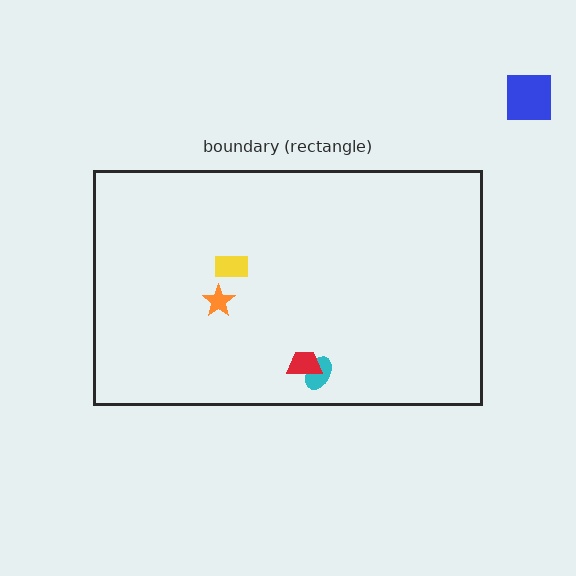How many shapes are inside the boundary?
4 inside, 1 outside.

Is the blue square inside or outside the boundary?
Outside.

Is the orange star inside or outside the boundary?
Inside.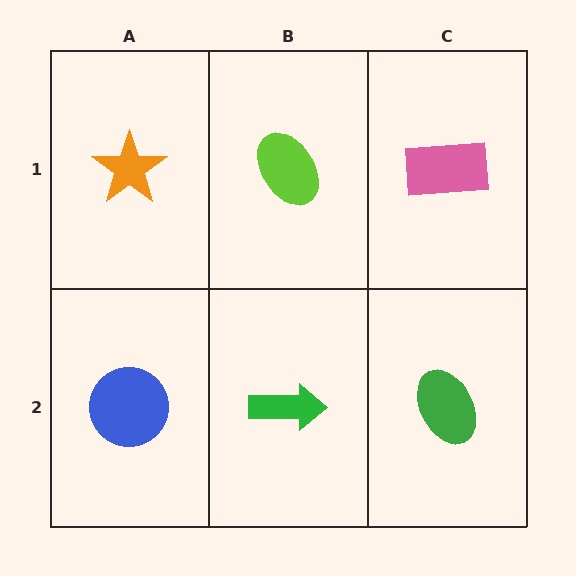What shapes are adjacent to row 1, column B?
A green arrow (row 2, column B), an orange star (row 1, column A), a pink rectangle (row 1, column C).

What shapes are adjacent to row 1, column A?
A blue circle (row 2, column A), a lime ellipse (row 1, column B).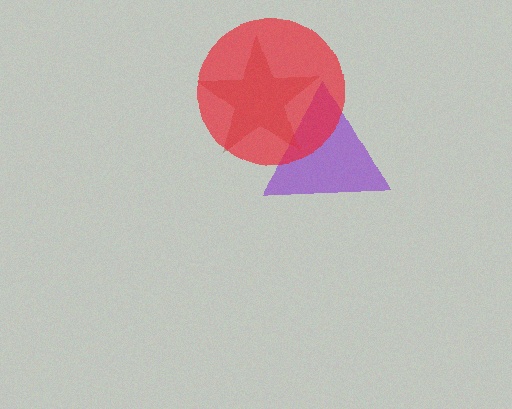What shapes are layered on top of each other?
The layered shapes are: a purple triangle, a brown star, a red circle.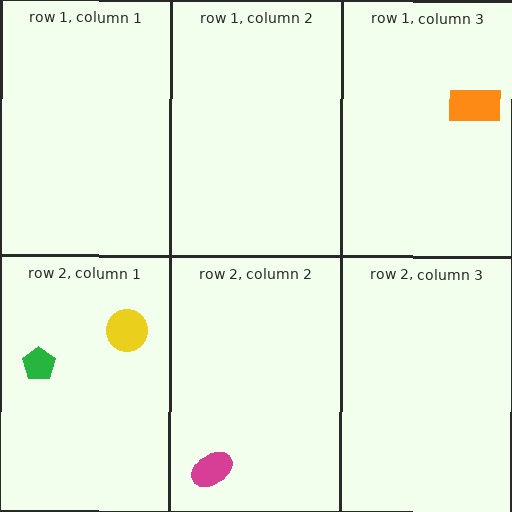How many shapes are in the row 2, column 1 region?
2.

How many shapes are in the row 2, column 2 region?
1.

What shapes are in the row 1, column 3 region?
The orange rectangle.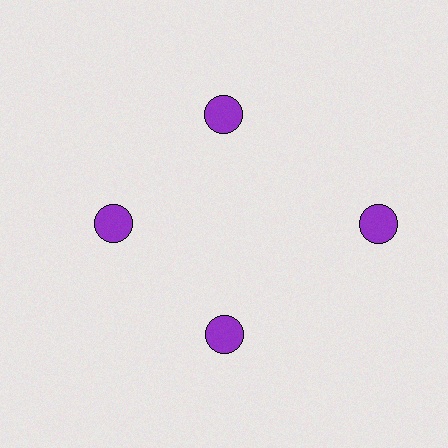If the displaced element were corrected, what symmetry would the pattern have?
It would have 4-fold rotational symmetry — the pattern would map onto itself every 90 degrees.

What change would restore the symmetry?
The symmetry would be restored by moving it inward, back onto the ring so that all 4 circles sit at equal angles and equal distance from the center.